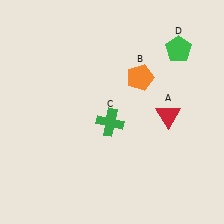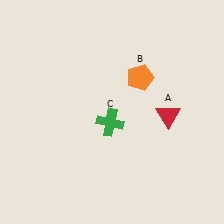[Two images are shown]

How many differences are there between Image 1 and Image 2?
There is 1 difference between the two images.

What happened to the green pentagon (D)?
The green pentagon (D) was removed in Image 2. It was in the top-right area of Image 1.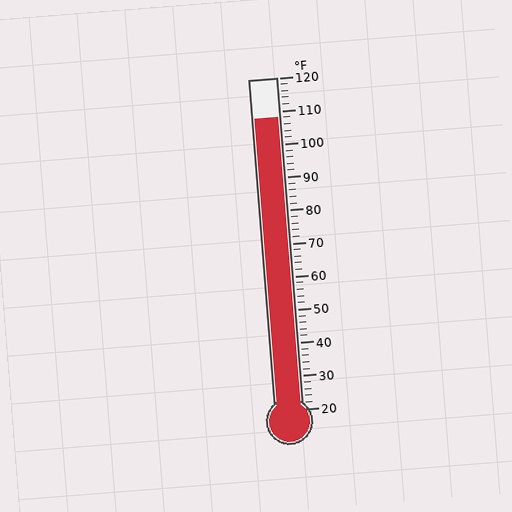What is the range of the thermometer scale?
The thermometer scale ranges from 20°F to 120°F.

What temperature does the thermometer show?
The thermometer shows approximately 108°F.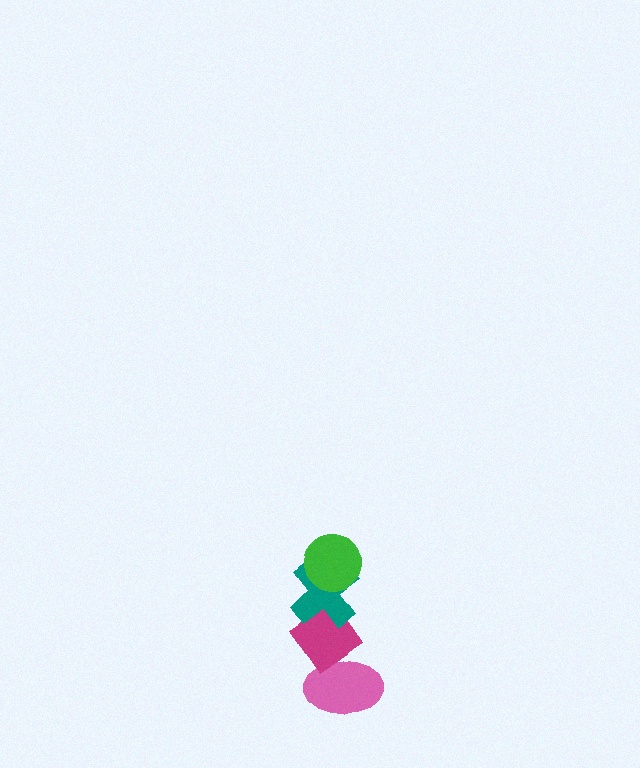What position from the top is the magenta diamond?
The magenta diamond is 3rd from the top.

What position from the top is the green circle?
The green circle is 1st from the top.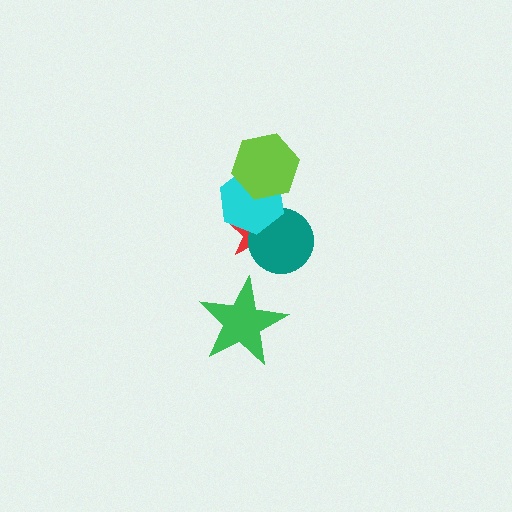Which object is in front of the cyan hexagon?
The lime hexagon is in front of the cyan hexagon.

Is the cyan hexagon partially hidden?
Yes, it is partially covered by another shape.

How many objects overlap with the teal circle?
2 objects overlap with the teal circle.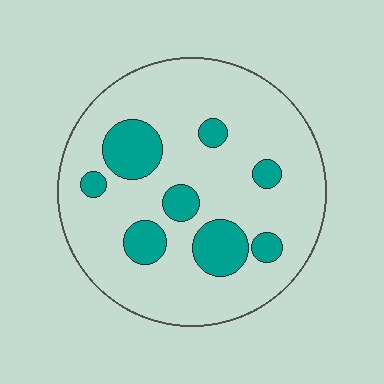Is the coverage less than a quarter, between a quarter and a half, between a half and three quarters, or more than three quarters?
Less than a quarter.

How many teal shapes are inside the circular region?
8.